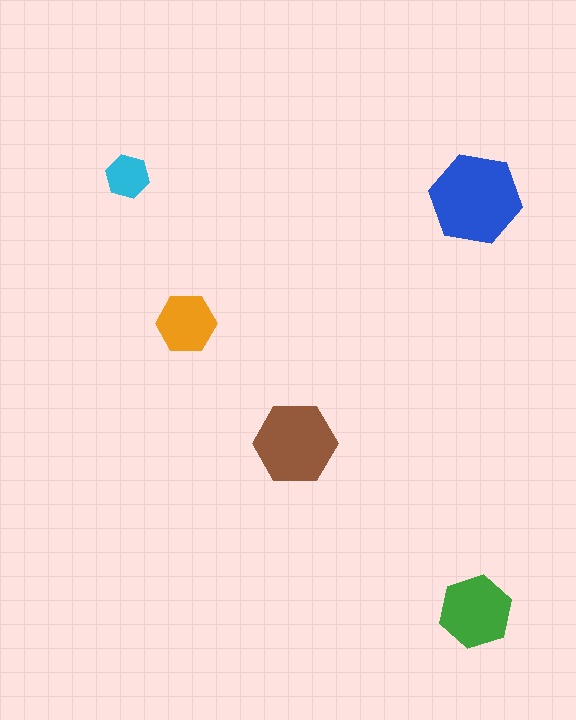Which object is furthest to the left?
The cyan hexagon is leftmost.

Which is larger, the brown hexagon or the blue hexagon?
The blue one.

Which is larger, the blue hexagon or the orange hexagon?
The blue one.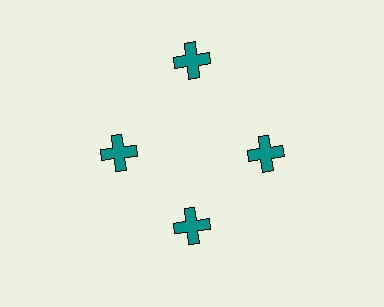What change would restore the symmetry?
The symmetry would be restored by moving it inward, back onto the ring so that all 4 crosses sit at equal angles and equal distance from the center.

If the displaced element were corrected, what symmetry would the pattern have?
It would have 4-fold rotational symmetry — the pattern would map onto itself every 90 degrees.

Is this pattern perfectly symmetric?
No. The 4 teal crosses are arranged in a ring, but one element near the 12 o'clock position is pushed outward from the center, breaking the 4-fold rotational symmetry.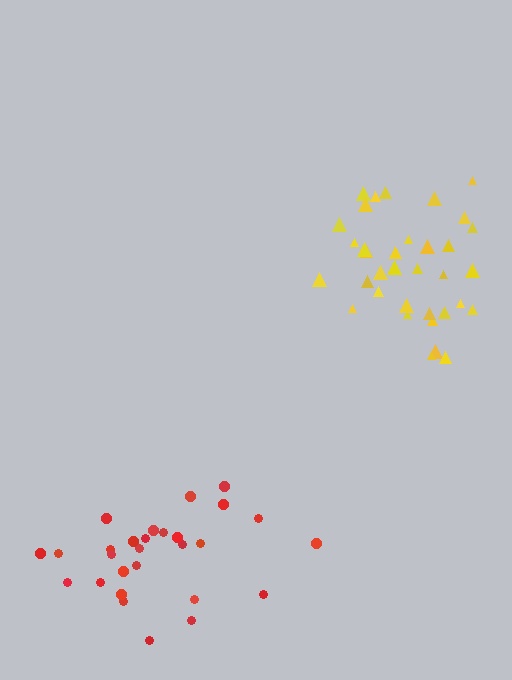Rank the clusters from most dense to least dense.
yellow, red.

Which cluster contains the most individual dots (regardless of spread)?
Yellow (35).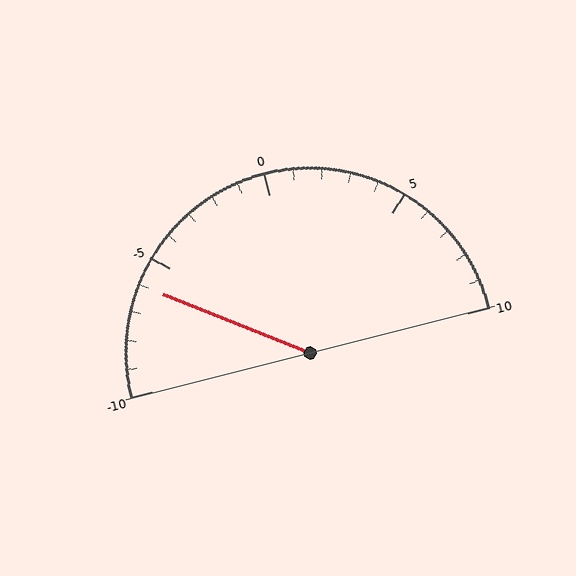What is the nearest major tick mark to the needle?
The nearest major tick mark is -5.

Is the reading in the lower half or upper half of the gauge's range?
The reading is in the lower half of the range (-10 to 10).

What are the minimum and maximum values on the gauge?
The gauge ranges from -10 to 10.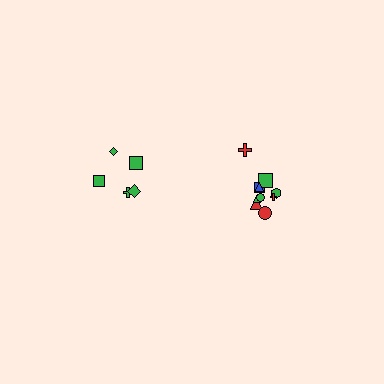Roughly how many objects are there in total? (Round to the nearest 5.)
Roughly 15 objects in total.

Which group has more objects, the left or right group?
The right group.